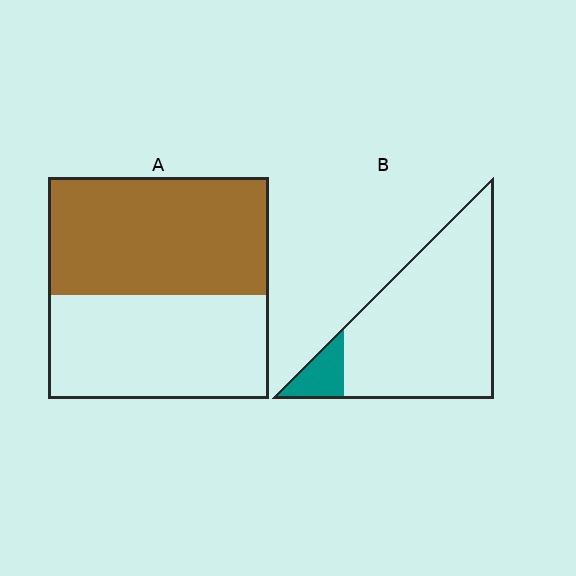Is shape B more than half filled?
No.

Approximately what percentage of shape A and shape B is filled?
A is approximately 55% and B is approximately 10%.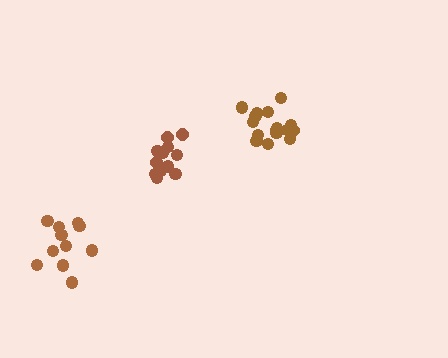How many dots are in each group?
Group 1: 11 dots, Group 2: 16 dots, Group 3: 13 dots (40 total).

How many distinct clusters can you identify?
There are 3 distinct clusters.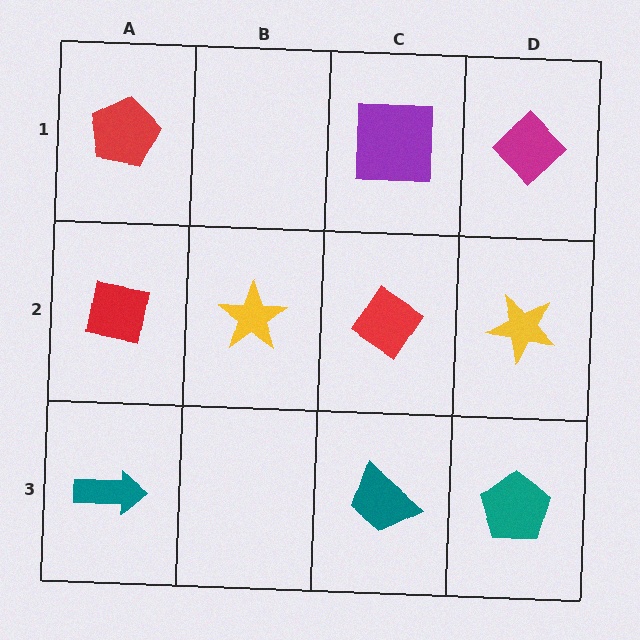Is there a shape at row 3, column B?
No, that cell is empty.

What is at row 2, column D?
A yellow star.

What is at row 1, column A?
A red pentagon.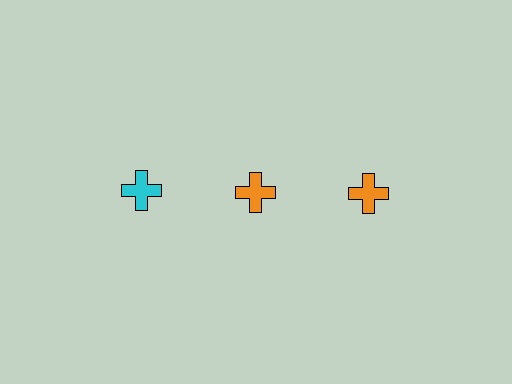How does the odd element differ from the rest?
It has a different color: cyan instead of orange.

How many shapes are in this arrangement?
There are 3 shapes arranged in a grid pattern.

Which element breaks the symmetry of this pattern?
The cyan cross in the top row, leftmost column breaks the symmetry. All other shapes are orange crosses.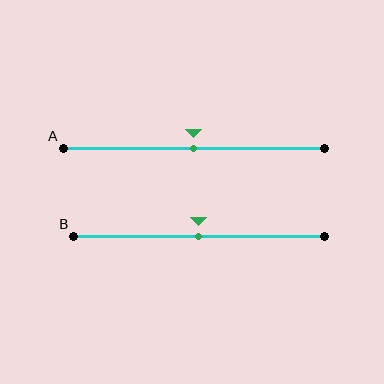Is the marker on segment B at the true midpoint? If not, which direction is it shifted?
Yes, the marker on segment B is at the true midpoint.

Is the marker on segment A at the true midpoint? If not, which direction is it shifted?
Yes, the marker on segment A is at the true midpoint.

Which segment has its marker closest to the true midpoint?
Segment A has its marker closest to the true midpoint.